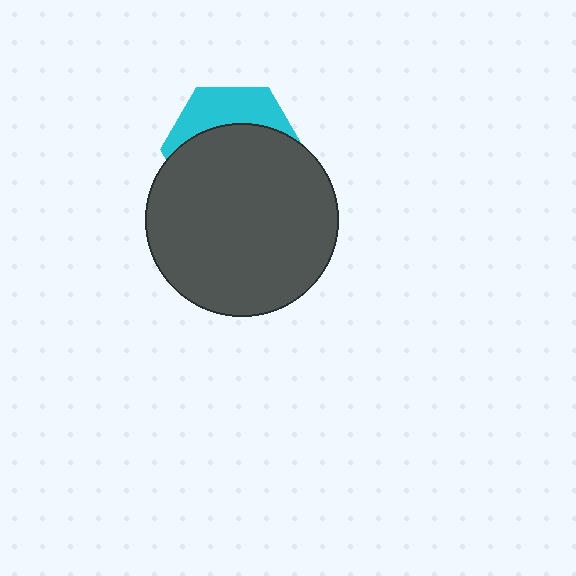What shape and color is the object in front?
The object in front is a dark gray circle.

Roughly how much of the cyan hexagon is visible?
A small part of it is visible (roughly 32%).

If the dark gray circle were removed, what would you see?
You would see the complete cyan hexagon.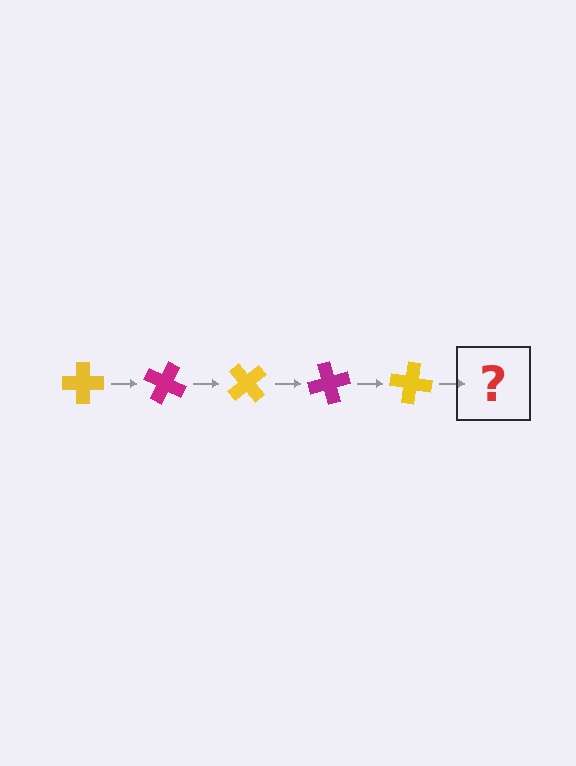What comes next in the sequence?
The next element should be a magenta cross, rotated 125 degrees from the start.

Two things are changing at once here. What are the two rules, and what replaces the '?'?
The two rules are that it rotates 25 degrees each step and the color cycles through yellow and magenta. The '?' should be a magenta cross, rotated 125 degrees from the start.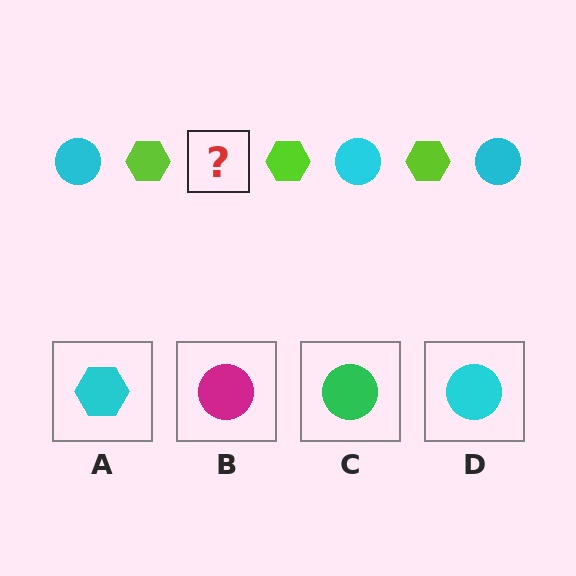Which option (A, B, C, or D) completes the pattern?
D.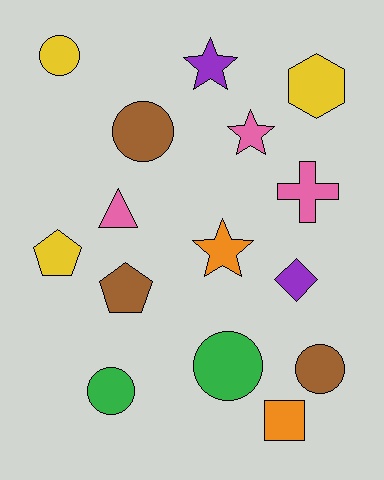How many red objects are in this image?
There are no red objects.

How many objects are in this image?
There are 15 objects.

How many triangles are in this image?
There is 1 triangle.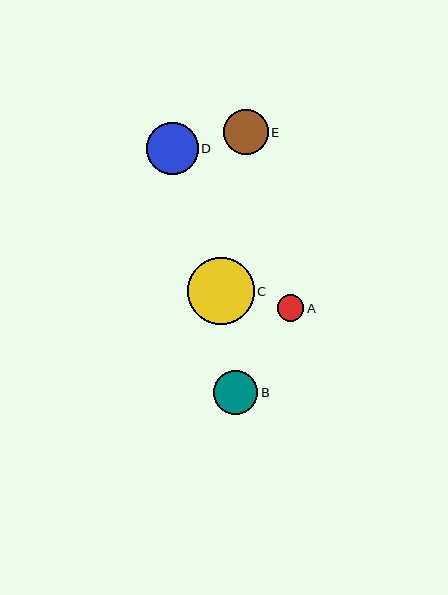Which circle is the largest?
Circle C is the largest with a size of approximately 67 pixels.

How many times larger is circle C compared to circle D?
Circle C is approximately 1.3 times the size of circle D.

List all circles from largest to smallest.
From largest to smallest: C, D, E, B, A.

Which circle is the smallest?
Circle A is the smallest with a size of approximately 27 pixels.